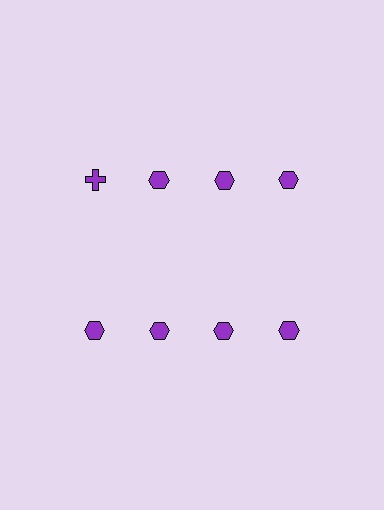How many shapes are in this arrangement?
There are 8 shapes arranged in a grid pattern.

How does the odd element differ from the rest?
It has a different shape: cross instead of hexagon.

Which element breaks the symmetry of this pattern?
The purple cross in the top row, leftmost column breaks the symmetry. All other shapes are purple hexagons.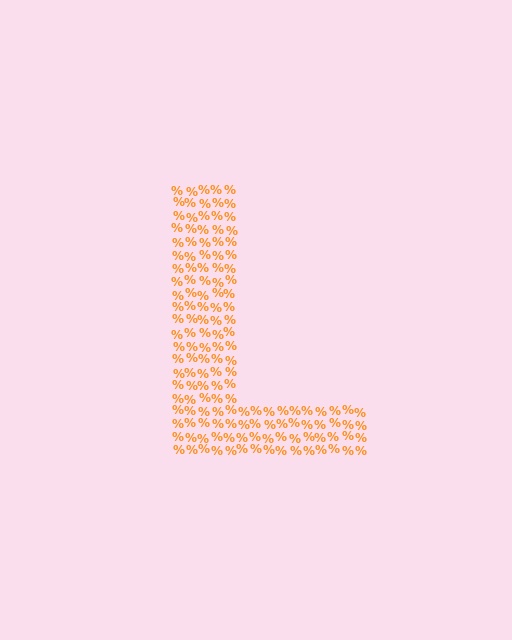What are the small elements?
The small elements are percent signs.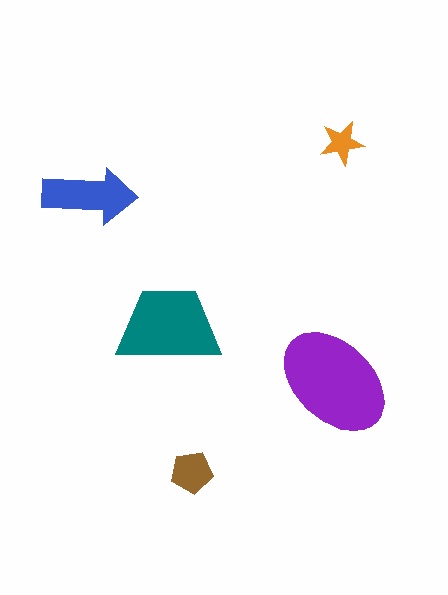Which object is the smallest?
The orange star.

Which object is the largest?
The purple ellipse.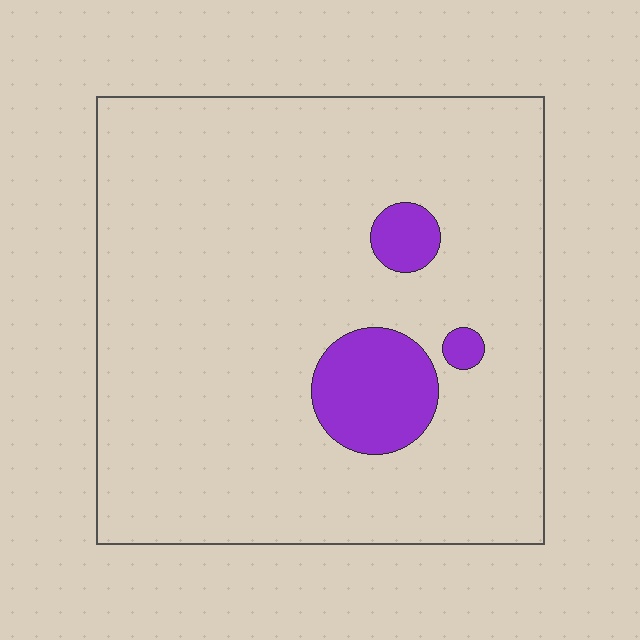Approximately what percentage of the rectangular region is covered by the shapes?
Approximately 10%.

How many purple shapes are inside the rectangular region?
3.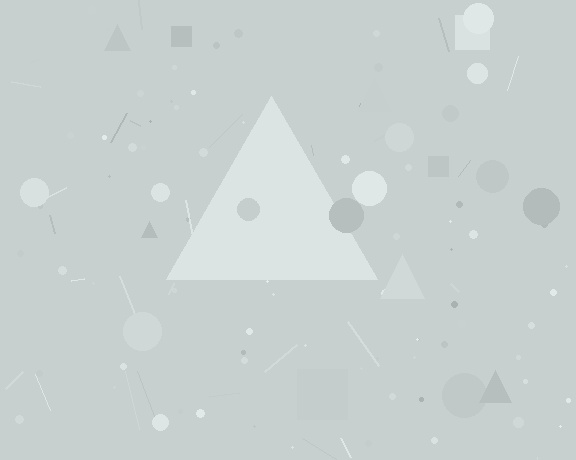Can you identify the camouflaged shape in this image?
The camouflaged shape is a triangle.